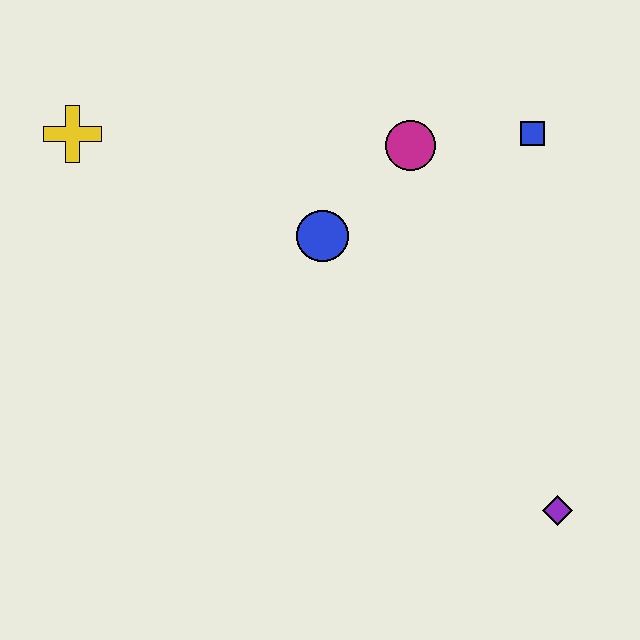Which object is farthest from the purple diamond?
The yellow cross is farthest from the purple diamond.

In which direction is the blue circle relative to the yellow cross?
The blue circle is to the right of the yellow cross.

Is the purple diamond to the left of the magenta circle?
No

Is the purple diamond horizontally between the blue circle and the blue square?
No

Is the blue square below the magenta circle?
No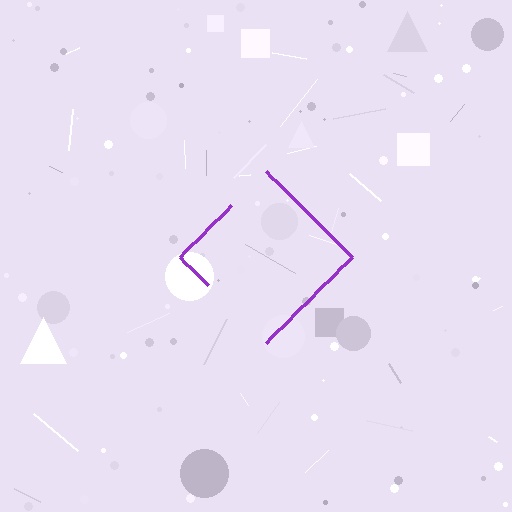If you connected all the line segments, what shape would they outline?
They would outline a diamond.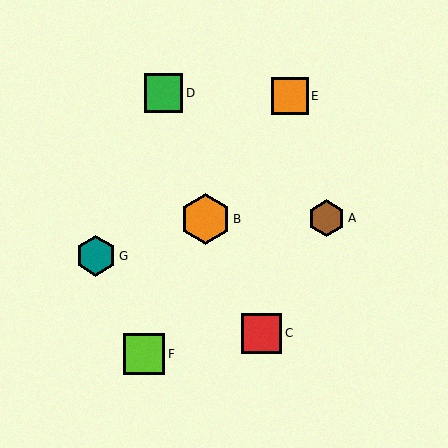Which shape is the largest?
The orange hexagon (labeled B) is the largest.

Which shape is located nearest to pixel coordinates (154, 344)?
The lime square (labeled F) at (144, 354) is nearest to that location.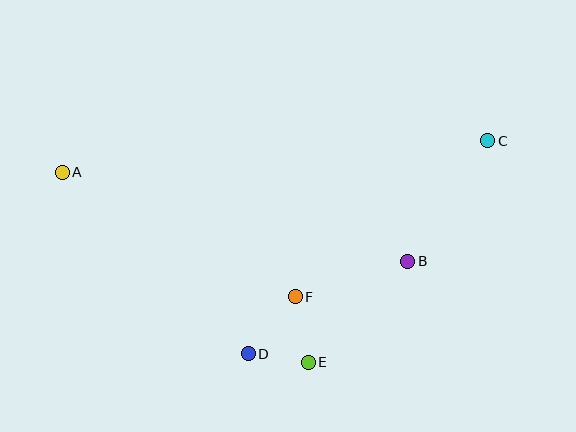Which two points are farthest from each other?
Points A and C are farthest from each other.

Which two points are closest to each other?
Points D and E are closest to each other.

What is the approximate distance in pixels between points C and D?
The distance between C and D is approximately 321 pixels.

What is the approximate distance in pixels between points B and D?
The distance between B and D is approximately 185 pixels.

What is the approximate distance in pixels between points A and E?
The distance between A and E is approximately 311 pixels.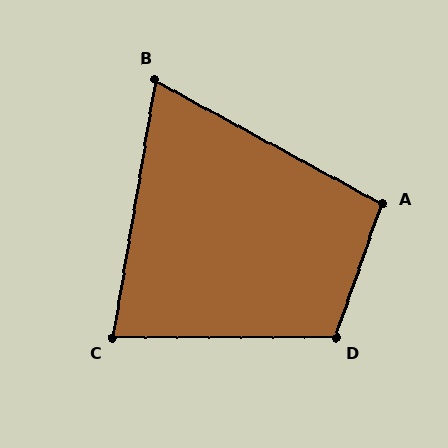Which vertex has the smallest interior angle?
B, at approximately 71 degrees.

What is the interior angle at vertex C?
Approximately 80 degrees (acute).